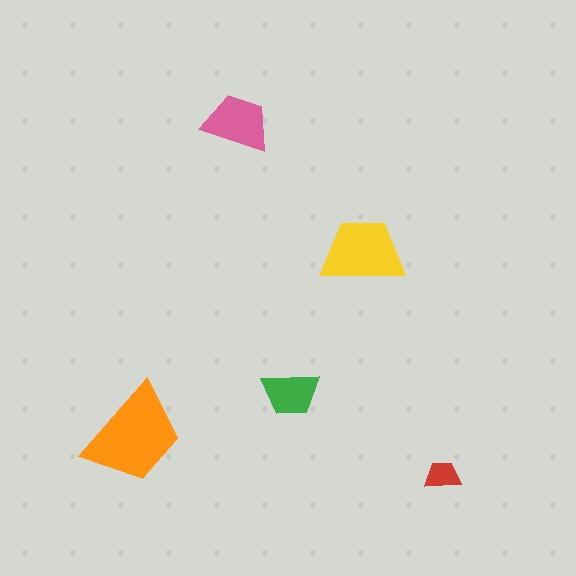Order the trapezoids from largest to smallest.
the orange one, the yellow one, the pink one, the green one, the red one.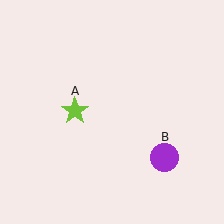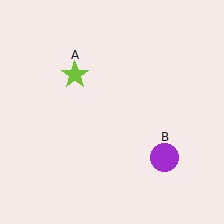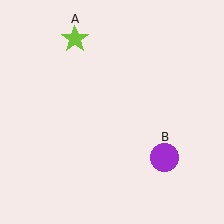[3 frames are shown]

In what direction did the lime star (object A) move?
The lime star (object A) moved up.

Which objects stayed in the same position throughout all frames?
Purple circle (object B) remained stationary.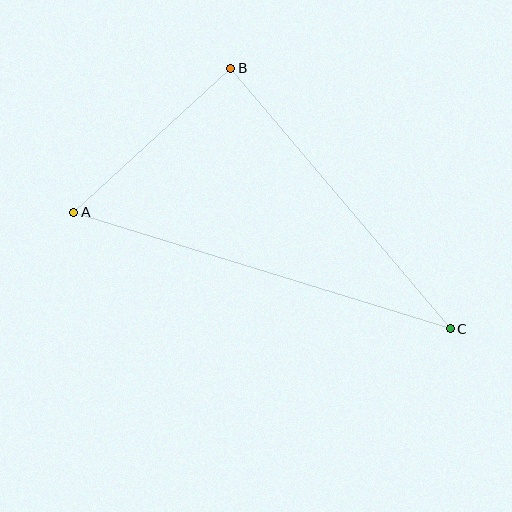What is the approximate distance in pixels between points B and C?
The distance between B and C is approximately 341 pixels.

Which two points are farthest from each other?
Points A and C are farthest from each other.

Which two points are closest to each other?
Points A and B are closest to each other.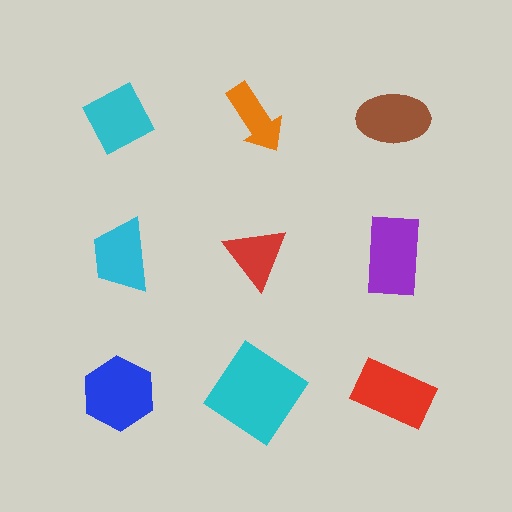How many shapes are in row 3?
3 shapes.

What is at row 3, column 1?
A blue hexagon.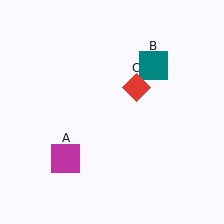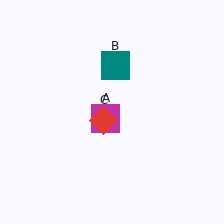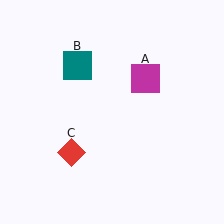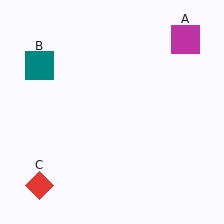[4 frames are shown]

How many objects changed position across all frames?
3 objects changed position: magenta square (object A), teal square (object B), red diamond (object C).